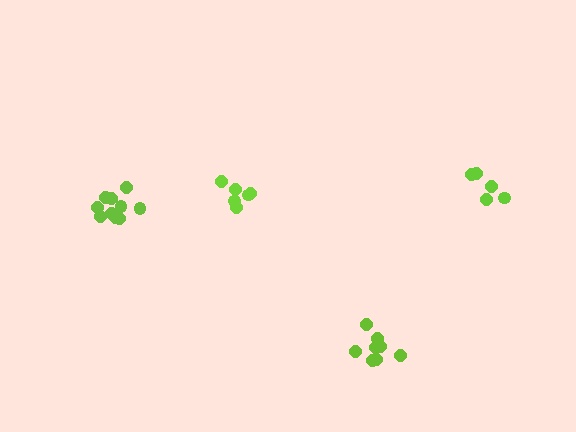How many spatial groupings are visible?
There are 4 spatial groupings.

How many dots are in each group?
Group 1: 8 dots, Group 2: 5 dots, Group 3: 6 dots, Group 4: 10 dots (29 total).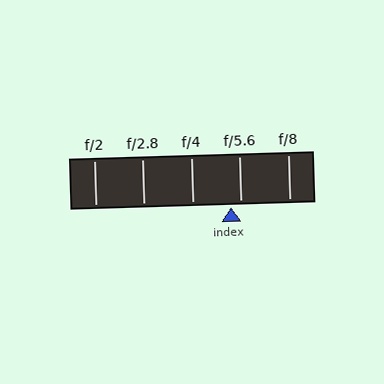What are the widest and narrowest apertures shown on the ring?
The widest aperture shown is f/2 and the narrowest is f/8.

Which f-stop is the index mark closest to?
The index mark is closest to f/5.6.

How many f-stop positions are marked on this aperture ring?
There are 5 f-stop positions marked.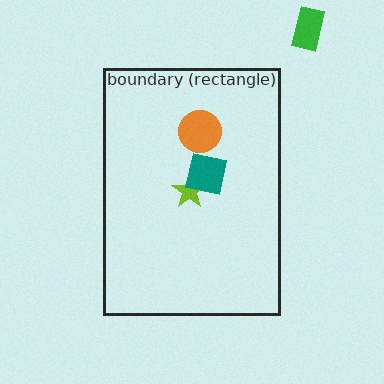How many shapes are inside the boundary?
3 inside, 1 outside.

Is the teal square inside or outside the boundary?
Inside.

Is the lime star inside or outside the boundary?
Inside.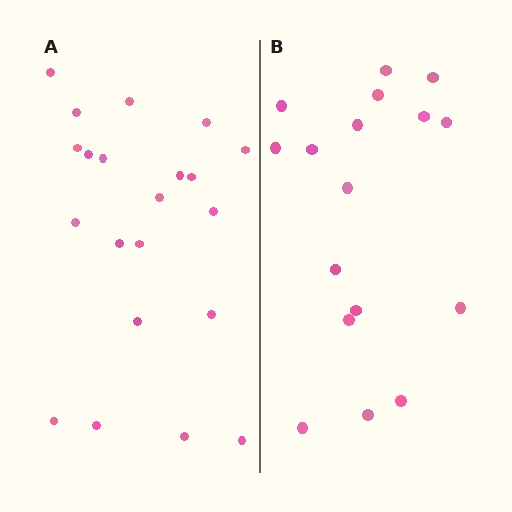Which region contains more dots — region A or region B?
Region A (the left region) has more dots.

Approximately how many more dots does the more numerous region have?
Region A has about 4 more dots than region B.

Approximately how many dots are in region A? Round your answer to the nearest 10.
About 20 dots. (The exact count is 21, which rounds to 20.)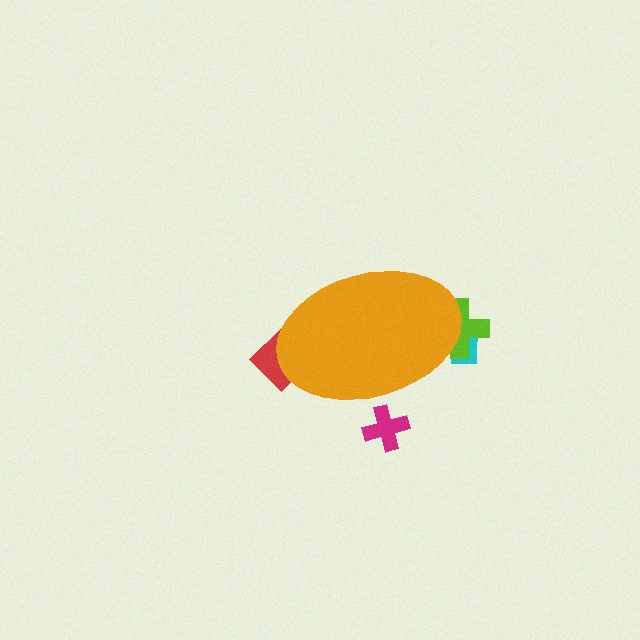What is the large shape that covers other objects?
An orange ellipse.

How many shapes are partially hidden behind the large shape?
4 shapes are partially hidden.